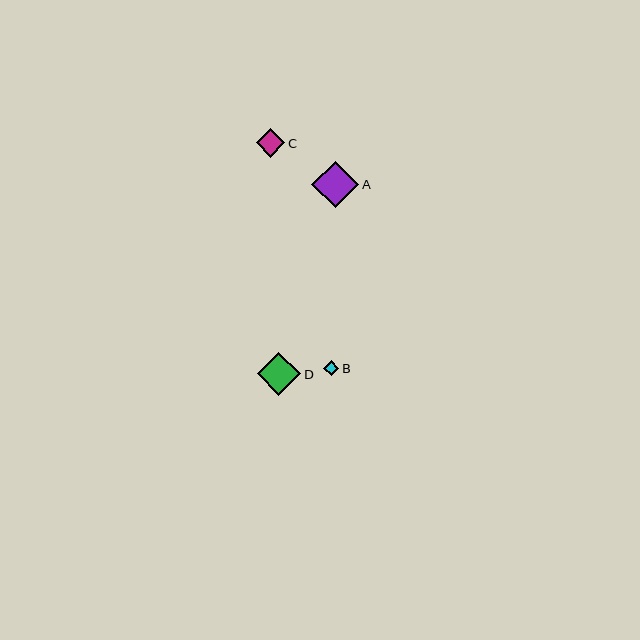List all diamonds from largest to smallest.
From largest to smallest: A, D, C, B.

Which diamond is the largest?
Diamond A is the largest with a size of approximately 47 pixels.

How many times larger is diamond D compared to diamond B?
Diamond D is approximately 2.8 times the size of diamond B.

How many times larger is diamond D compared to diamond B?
Diamond D is approximately 2.8 times the size of diamond B.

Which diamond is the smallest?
Diamond B is the smallest with a size of approximately 16 pixels.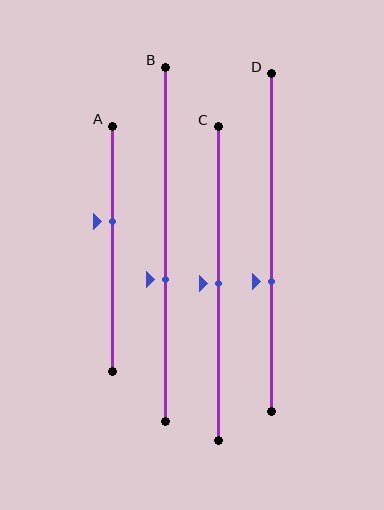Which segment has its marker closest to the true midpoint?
Segment C has its marker closest to the true midpoint.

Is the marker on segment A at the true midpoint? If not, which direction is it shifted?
No, the marker on segment A is shifted upward by about 11% of the segment length.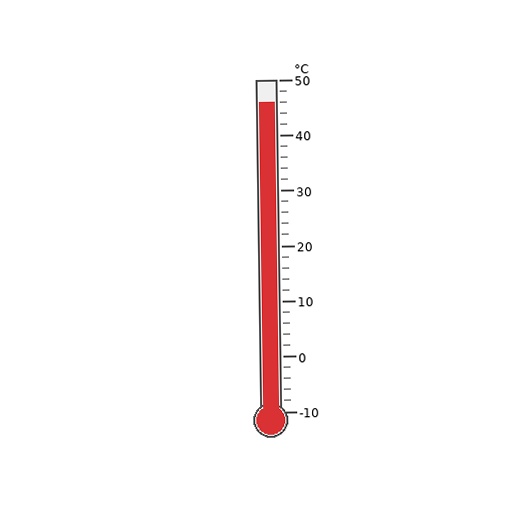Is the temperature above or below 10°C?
The temperature is above 10°C.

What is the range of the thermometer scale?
The thermometer scale ranges from -10°C to 50°C.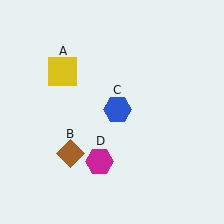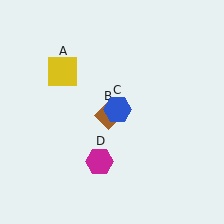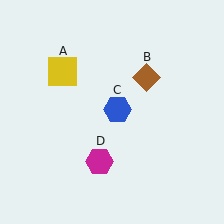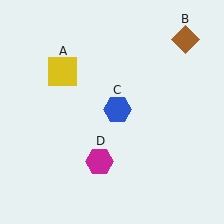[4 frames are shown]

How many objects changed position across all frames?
1 object changed position: brown diamond (object B).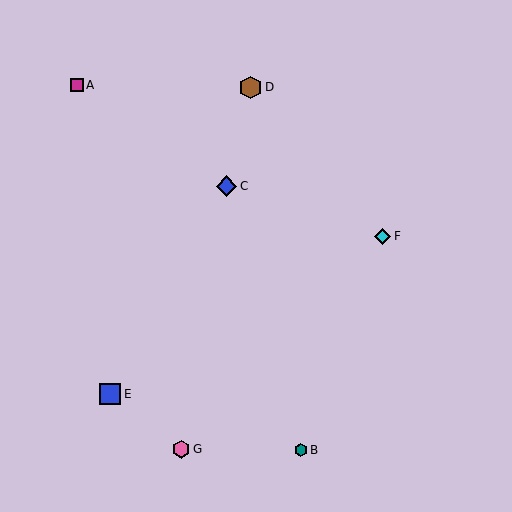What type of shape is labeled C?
Shape C is a blue diamond.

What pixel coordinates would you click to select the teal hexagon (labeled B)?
Click at (301, 450) to select the teal hexagon B.